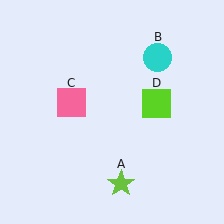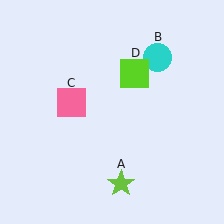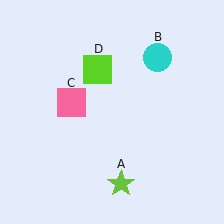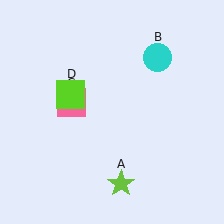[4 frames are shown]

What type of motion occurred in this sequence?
The lime square (object D) rotated counterclockwise around the center of the scene.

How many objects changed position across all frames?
1 object changed position: lime square (object D).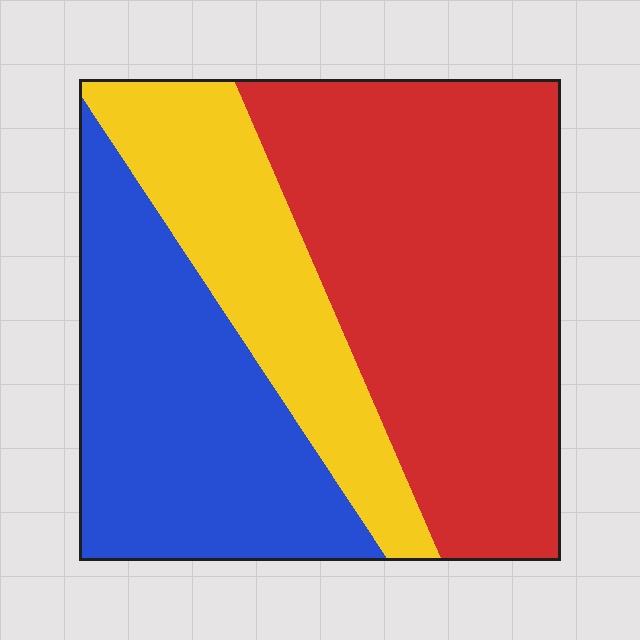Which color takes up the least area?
Yellow, at roughly 20%.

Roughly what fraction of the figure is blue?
Blue covers about 30% of the figure.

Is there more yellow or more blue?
Blue.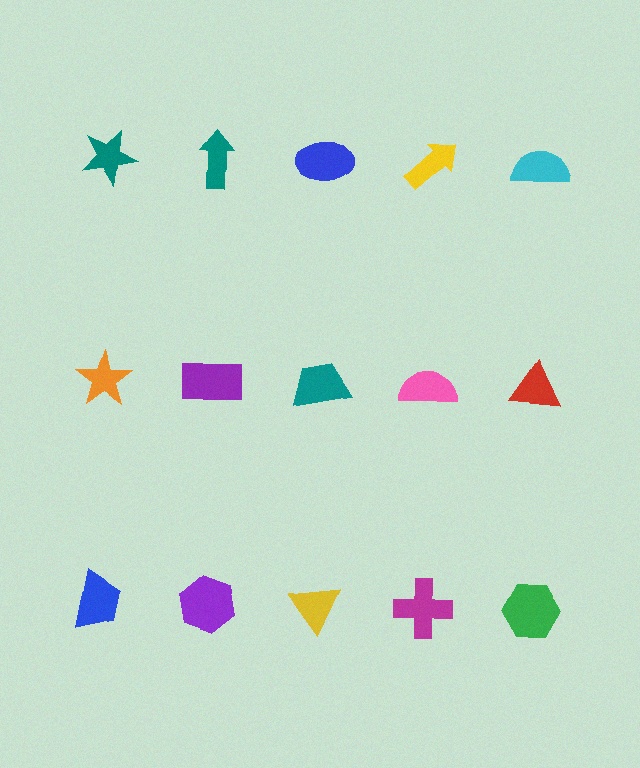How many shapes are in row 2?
5 shapes.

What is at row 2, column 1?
An orange star.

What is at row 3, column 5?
A green hexagon.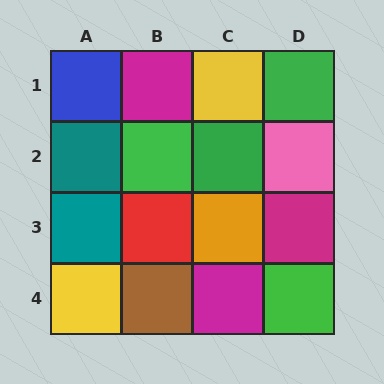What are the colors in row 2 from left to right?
Teal, green, green, pink.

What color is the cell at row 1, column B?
Magenta.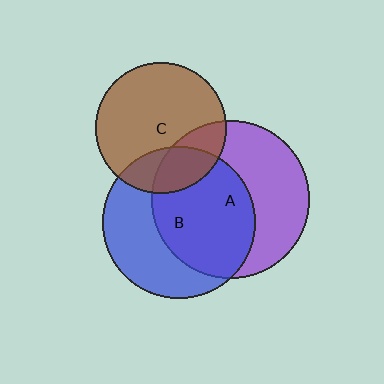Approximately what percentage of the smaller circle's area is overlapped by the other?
Approximately 55%.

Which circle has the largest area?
Circle A (purple).